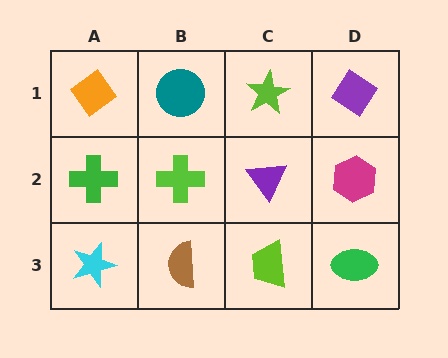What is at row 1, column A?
An orange diamond.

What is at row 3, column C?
A lime trapezoid.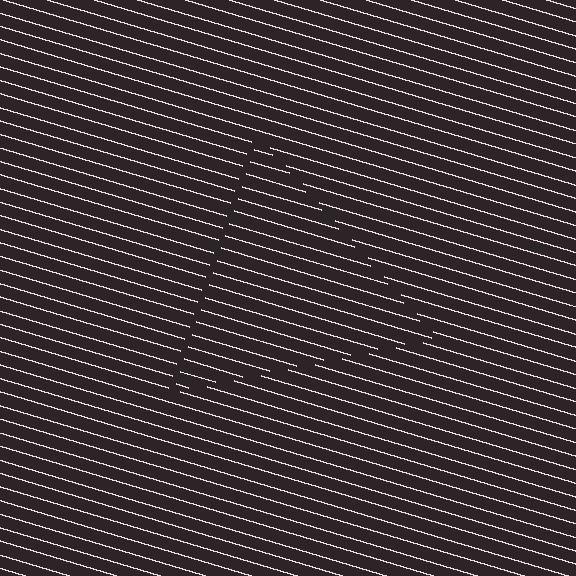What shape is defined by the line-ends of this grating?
An illusory triangle. The interior of the shape contains the same grating, shifted by half a period — the contour is defined by the phase discontinuity where line-ends from the inner and outer gratings abut.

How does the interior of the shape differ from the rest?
The interior of the shape contains the same grating, shifted by half a period — the contour is defined by the phase discontinuity where line-ends from the inner and outer gratings abut.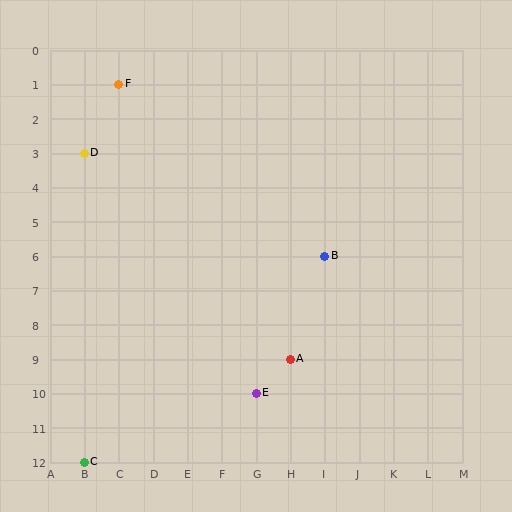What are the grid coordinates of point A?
Point A is at grid coordinates (H, 9).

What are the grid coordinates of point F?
Point F is at grid coordinates (C, 1).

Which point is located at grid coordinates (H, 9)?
Point A is at (H, 9).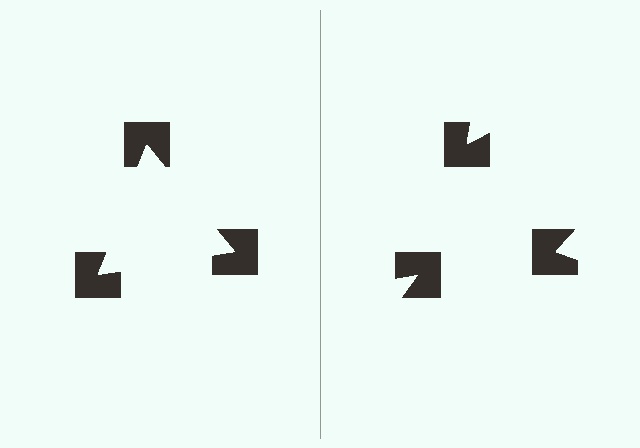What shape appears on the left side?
An illusory triangle.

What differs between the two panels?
The notched squares are positioned identically on both sides; only the wedge orientations differ. On the left they align to a triangle; on the right they are misaligned.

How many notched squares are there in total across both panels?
6 — 3 on each side.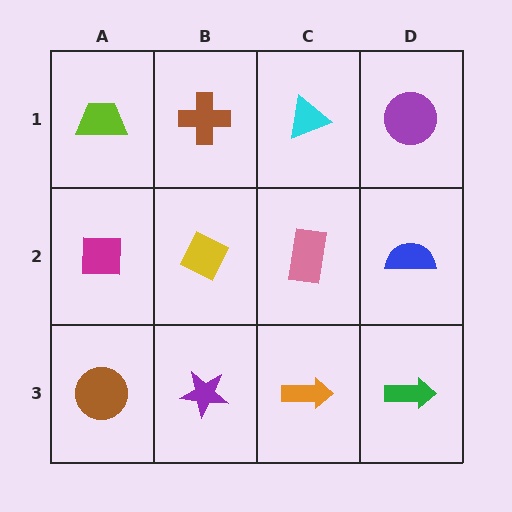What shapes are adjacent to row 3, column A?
A magenta square (row 2, column A), a purple star (row 3, column B).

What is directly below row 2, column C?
An orange arrow.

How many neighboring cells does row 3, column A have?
2.